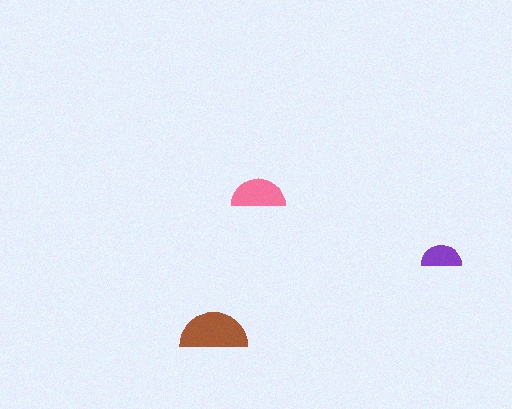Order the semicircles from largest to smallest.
the brown one, the pink one, the purple one.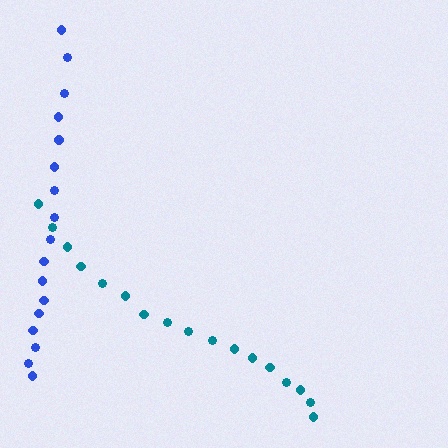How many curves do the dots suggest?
There are 2 distinct paths.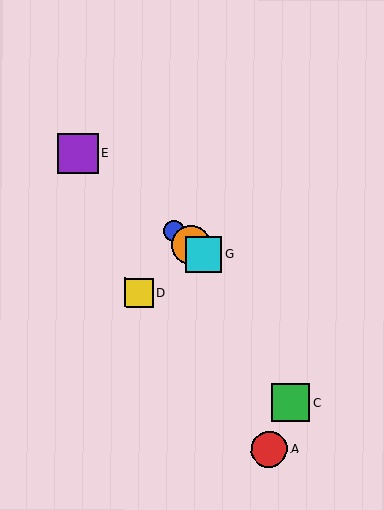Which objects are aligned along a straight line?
Objects B, E, F, G are aligned along a straight line.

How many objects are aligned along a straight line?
4 objects (B, E, F, G) are aligned along a straight line.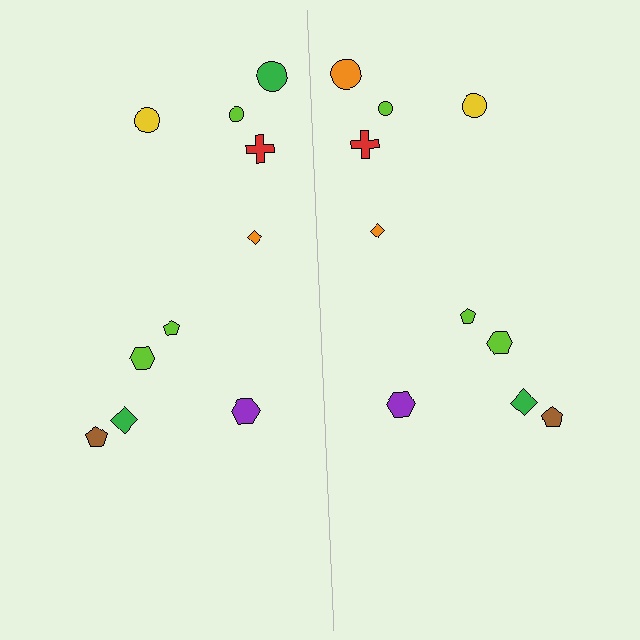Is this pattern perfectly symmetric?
No, the pattern is not perfectly symmetric. The orange circle on the right side breaks the symmetry — its mirror counterpart is green.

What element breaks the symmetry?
The orange circle on the right side breaks the symmetry — its mirror counterpart is green.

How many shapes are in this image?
There are 20 shapes in this image.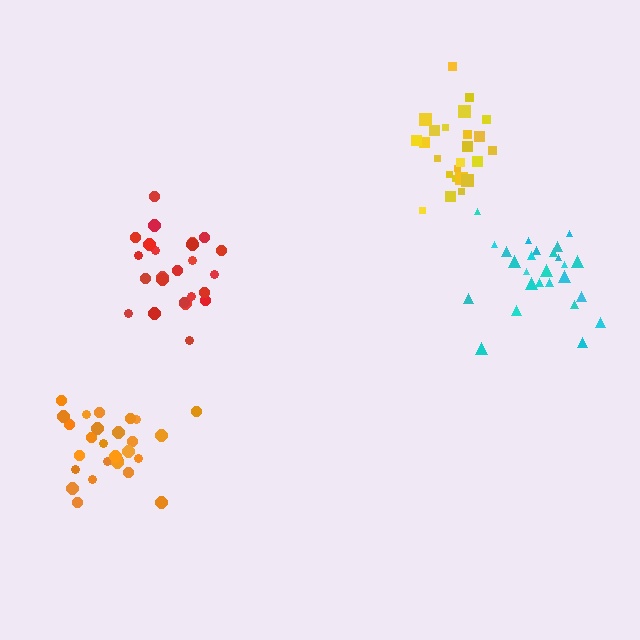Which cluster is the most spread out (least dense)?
Cyan.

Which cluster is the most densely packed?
Orange.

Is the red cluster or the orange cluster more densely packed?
Orange.